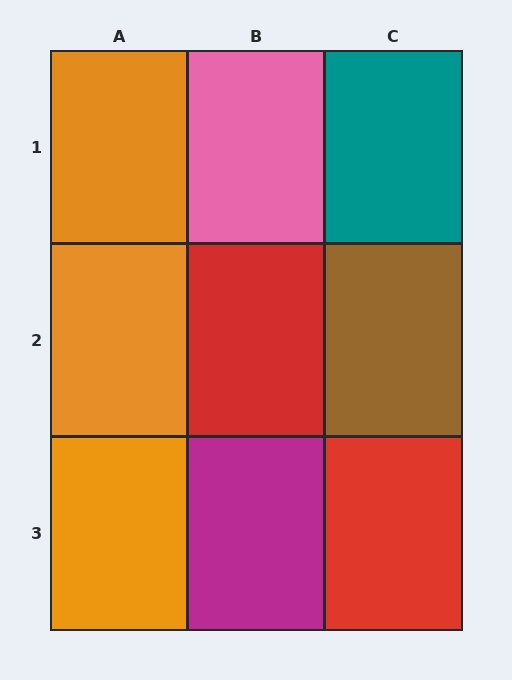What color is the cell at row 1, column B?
Pink.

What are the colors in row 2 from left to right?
Orange, red, brown.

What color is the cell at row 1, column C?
Teal.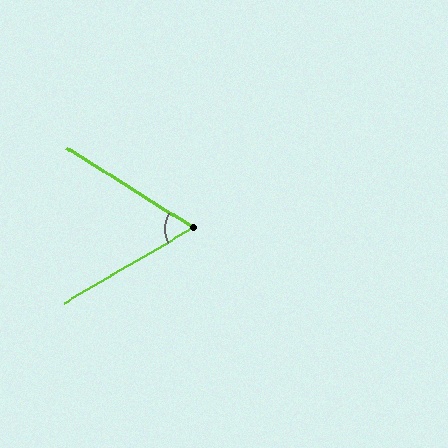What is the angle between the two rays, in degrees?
Approximately 62 degrees.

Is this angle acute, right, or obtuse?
It is acute.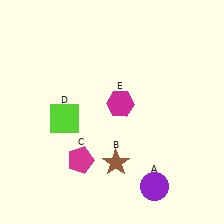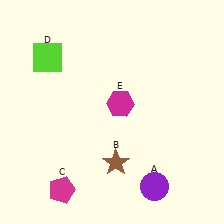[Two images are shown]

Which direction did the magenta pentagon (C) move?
The magenta pentagon (C) moved down.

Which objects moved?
The objects that moved are: the magenta pentagon (C), the lime square (D).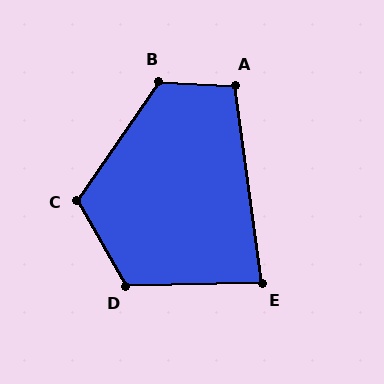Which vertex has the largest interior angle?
B, at approximately 122 degrees.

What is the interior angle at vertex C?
Approximately 116 degrees (obtuse).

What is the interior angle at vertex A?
Approximately 100 degrees (obtuse).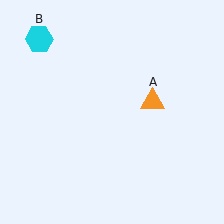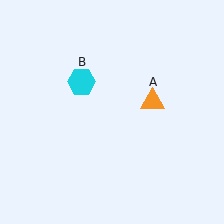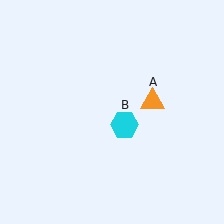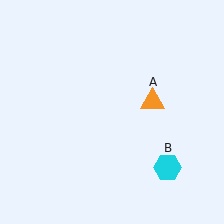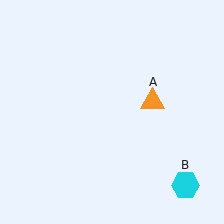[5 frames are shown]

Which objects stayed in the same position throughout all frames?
Orange triangle (object A) remained stationary.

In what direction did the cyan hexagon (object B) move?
The cyan hexagon (object B) moved down and to the right.